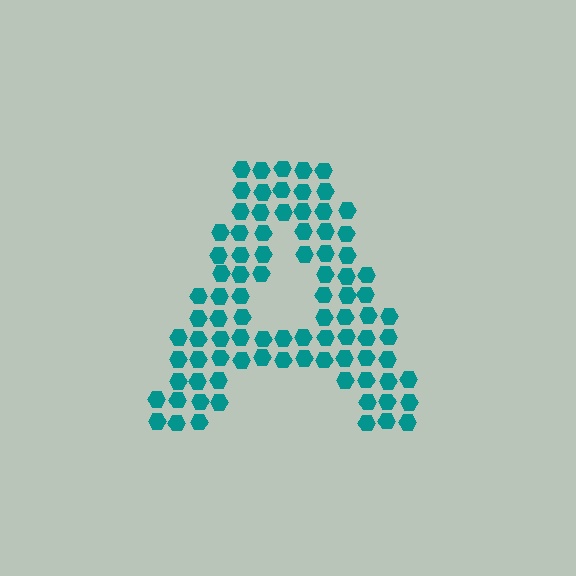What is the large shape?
The large shape is the letter A.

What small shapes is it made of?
It is made of small hexagons.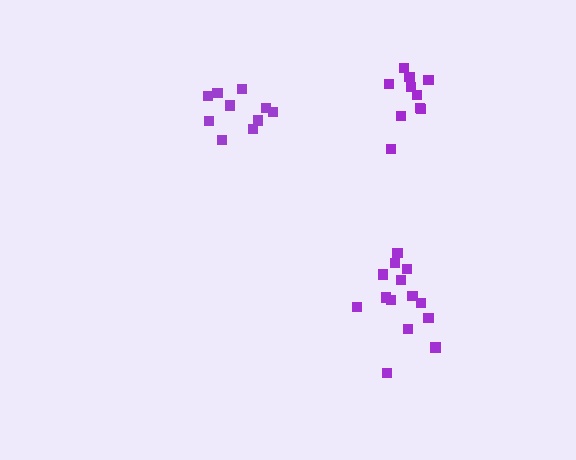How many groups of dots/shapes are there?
There are 3 groups.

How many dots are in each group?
Group 1: 10 dots, Group 2: 10 dots, Group 3: 14 dots (34 total).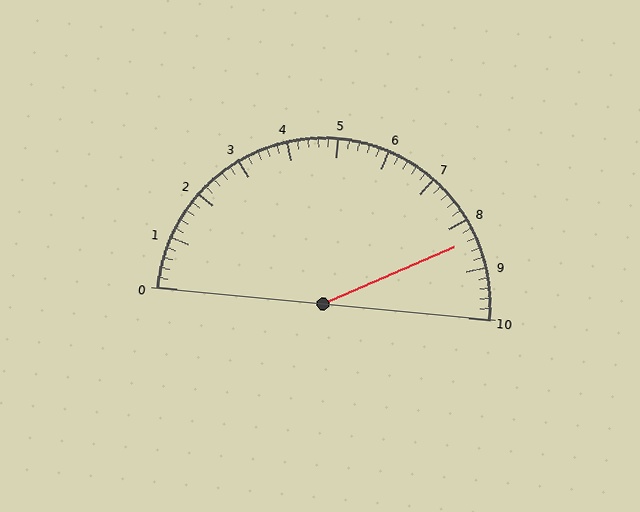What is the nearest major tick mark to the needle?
The nearest major tick mark is 8.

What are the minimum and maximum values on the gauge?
The gauge ranges from 0 to 10.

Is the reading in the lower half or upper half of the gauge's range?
The reading is in the upper half of the range (0 to 10).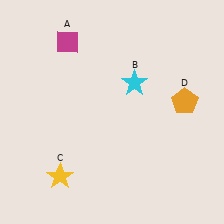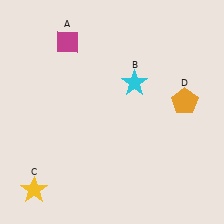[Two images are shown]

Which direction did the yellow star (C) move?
The yellow star (C) moved left.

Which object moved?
The yellow star (C) moved left.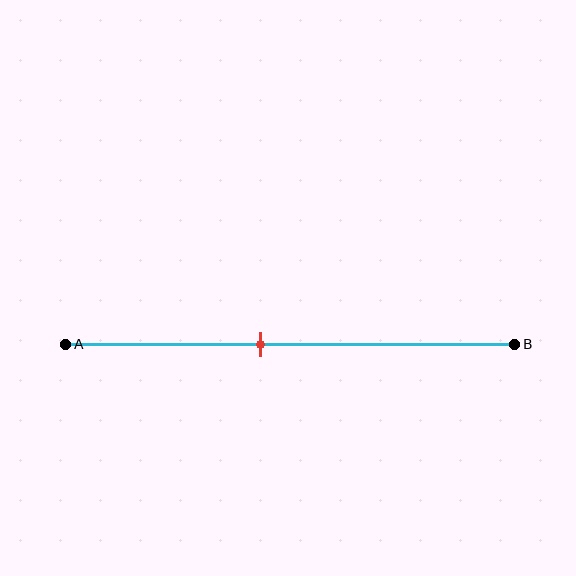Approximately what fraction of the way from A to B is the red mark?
The red mark is approximately 45% of the way from A to B.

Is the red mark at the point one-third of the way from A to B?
No, the mark is at about 45% from A, not at the 33% one-third point.